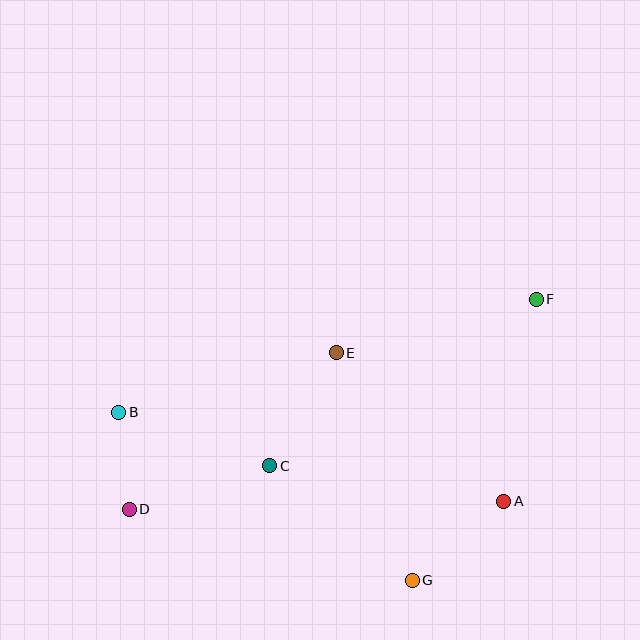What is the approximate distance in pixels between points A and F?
The distance between A and F is approximately 204 pixels.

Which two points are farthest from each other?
Points D and F are farthest from each other.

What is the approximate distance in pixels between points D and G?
The distance between D and G is approximately 292 pixels.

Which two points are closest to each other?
Points B and D are closest to each other.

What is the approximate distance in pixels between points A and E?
The distance between A and E is approximately 224 pixels.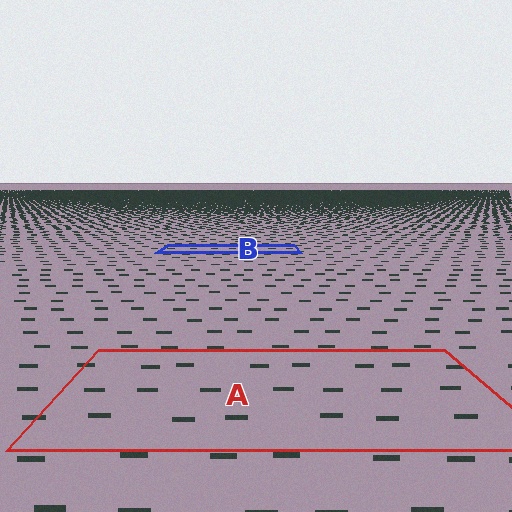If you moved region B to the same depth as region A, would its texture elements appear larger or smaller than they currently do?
They would appear larger. At a closer depth, the same texture elements are projected at a bigger on-screen size.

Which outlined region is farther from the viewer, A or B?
Region B is farther from the viewer — the texture elements inside it appear smaller and more densely packed.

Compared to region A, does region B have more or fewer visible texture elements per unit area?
Region B has more texture elements per unit area — they are packed more densely because it is farther away.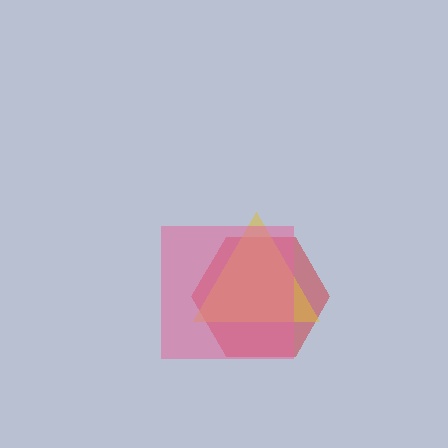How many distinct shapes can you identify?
There are 3 distinct shapes: a red hexagon, a yellow triangle, a pink square.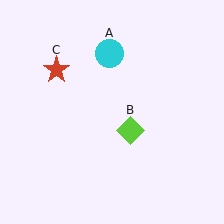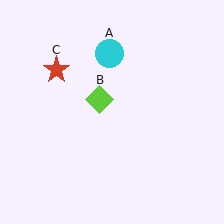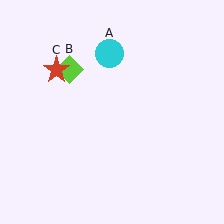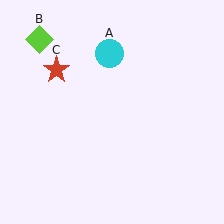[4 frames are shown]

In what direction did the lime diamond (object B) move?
The lime diamond (object B) moved up and to the left.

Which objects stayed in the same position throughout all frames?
Cyan circle (object A) and red star (object C) remained stationary.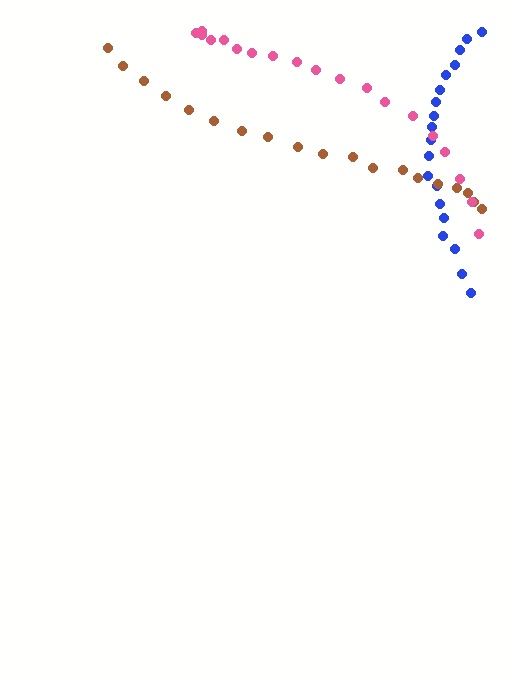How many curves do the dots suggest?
There are 3 distinct paths.